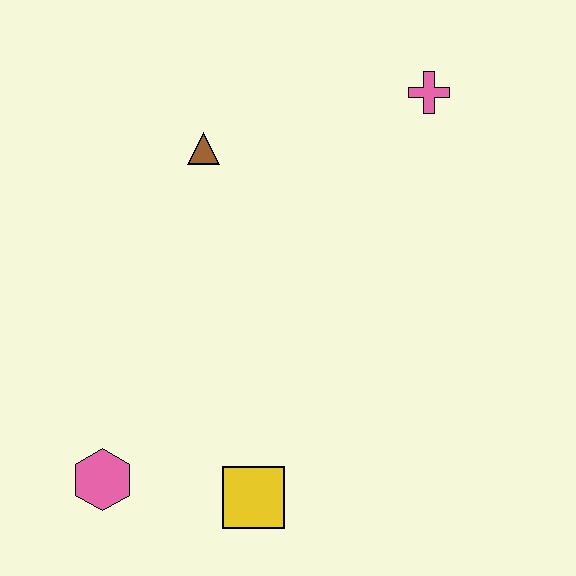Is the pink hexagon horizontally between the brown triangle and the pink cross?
No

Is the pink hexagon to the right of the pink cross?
No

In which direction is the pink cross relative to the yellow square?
The pink cross is above the yellow square.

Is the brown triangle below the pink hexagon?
No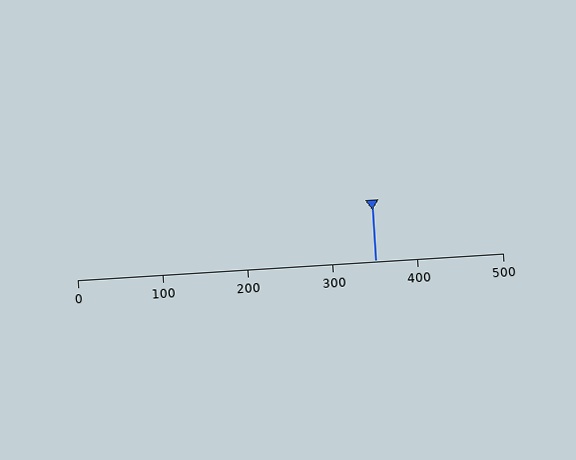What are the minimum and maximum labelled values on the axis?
The axis runs from 0 to 500.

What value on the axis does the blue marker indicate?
The marker indicates approximately 350.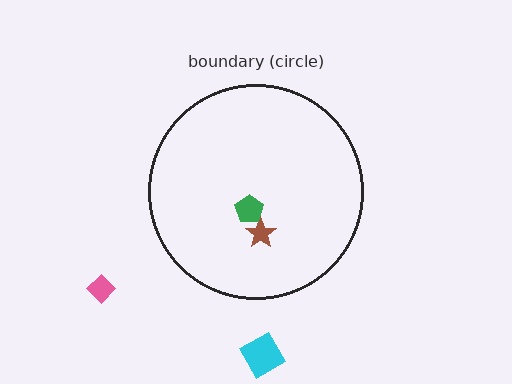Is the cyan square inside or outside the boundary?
Outside.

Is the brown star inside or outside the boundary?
Inside.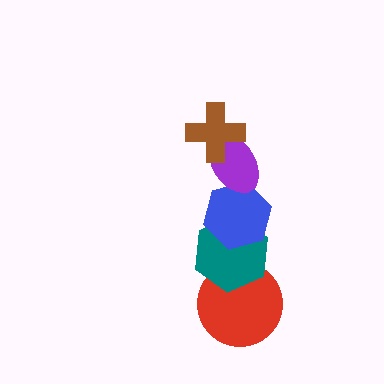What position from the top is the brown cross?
The brown cross is 1st from the top.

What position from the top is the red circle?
The red circle is 5th from the top.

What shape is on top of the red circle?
The teal hexagon is on top of the red circle.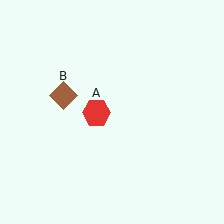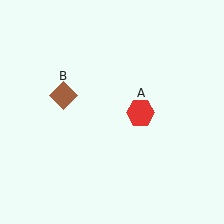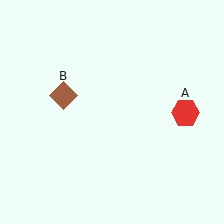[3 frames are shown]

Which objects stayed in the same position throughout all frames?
Brown diamond (object B) remained stationary.